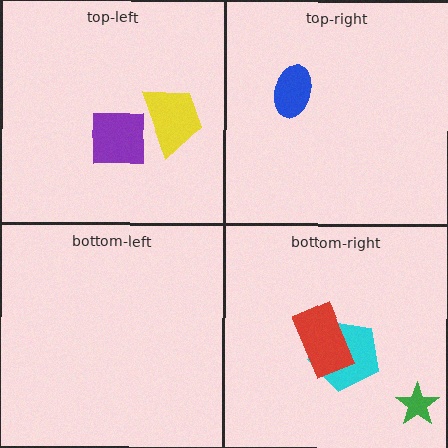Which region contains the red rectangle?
The bottom-right region.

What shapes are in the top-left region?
The yellow trapezoid, the purple square.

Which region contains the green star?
The bottom-right region.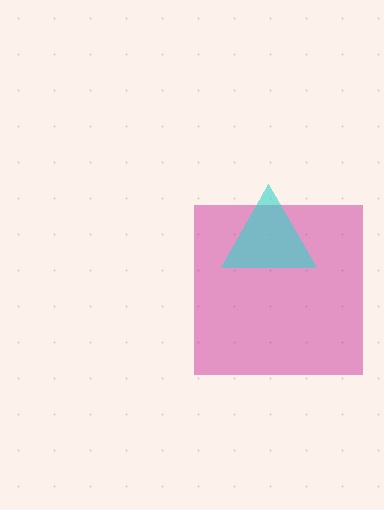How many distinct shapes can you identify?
There are 2 distinct shapes: a magenta square, a cyan triangle.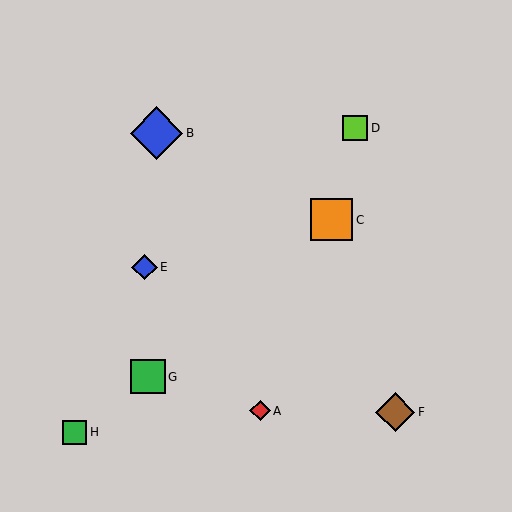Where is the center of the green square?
The center of the green square is at (75, 432).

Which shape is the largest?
The blue diamond (labeled B) is the largest.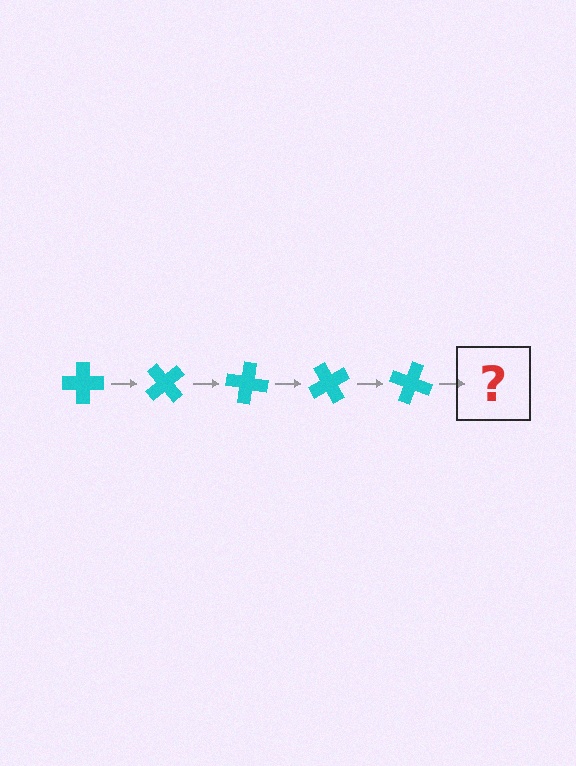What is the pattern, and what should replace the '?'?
The pattern is that the cross rotates 50 degrees each step. The '?' should be a cyan cross rotated 250 degrees.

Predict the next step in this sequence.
The next step is a cyan cross rotated 250 degrees.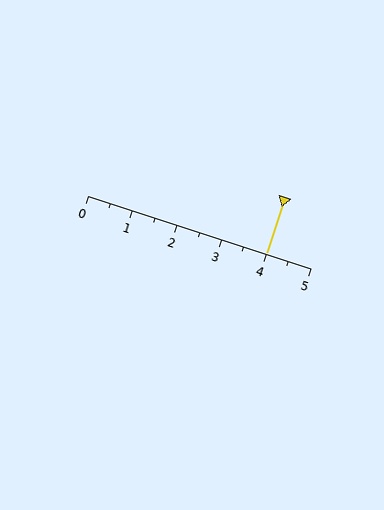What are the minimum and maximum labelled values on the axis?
The axis runs from 0 to 5.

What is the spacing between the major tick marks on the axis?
The major ticks are spaced 1 apart.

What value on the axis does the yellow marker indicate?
The marker indicates approximately 4.